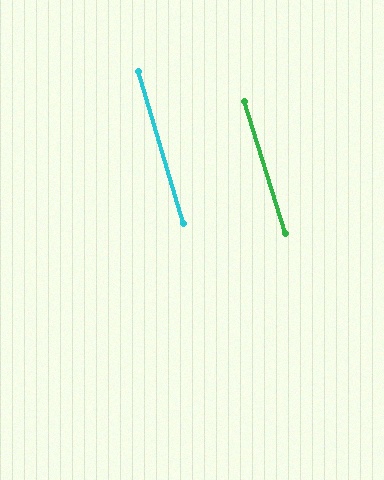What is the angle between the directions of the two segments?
Approximately 1 degree.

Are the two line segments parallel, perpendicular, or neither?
Parallel — their directions differ by only 0.5°.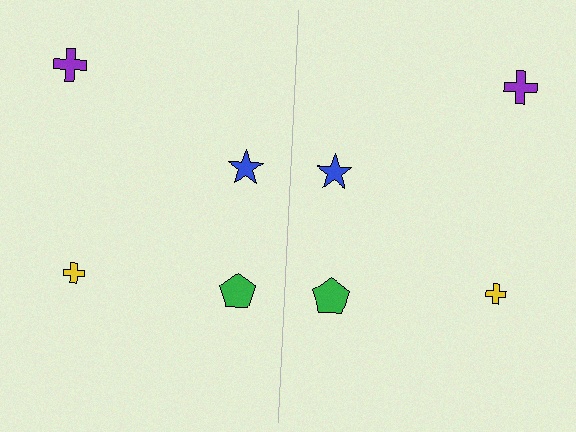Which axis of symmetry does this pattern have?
The pattern has a vertical axis of symmetry running through the center of the image.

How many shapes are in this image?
There are 8 shapes in this image.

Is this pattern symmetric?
Yes, this pattern has bilateral (reflection) symmetry.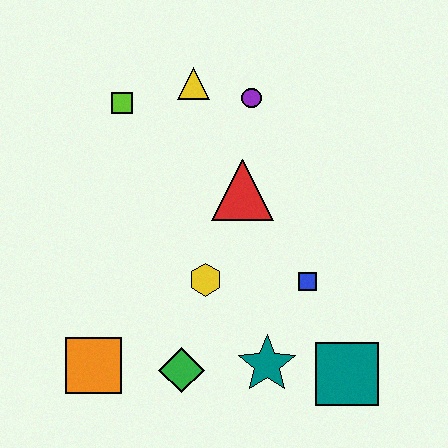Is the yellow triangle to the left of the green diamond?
No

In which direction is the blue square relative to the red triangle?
The blue square is below the red triangle.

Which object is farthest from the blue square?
The lime square is farthest from the blue square.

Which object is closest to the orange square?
The green diamond is closest to the orange square.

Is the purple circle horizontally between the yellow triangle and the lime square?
No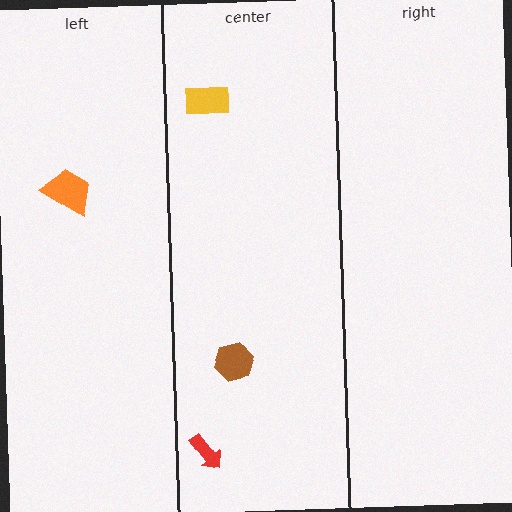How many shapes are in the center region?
3.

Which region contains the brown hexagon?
The center region.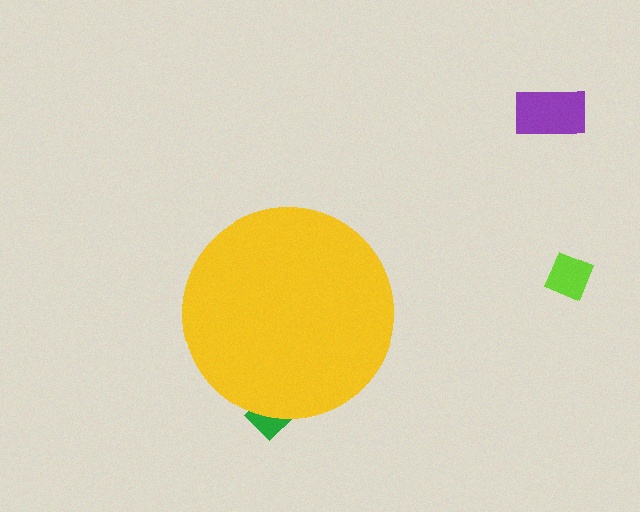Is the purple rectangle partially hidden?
No, the purple rectangle is fully visible.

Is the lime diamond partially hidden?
No, the lime diamond is fully visible.